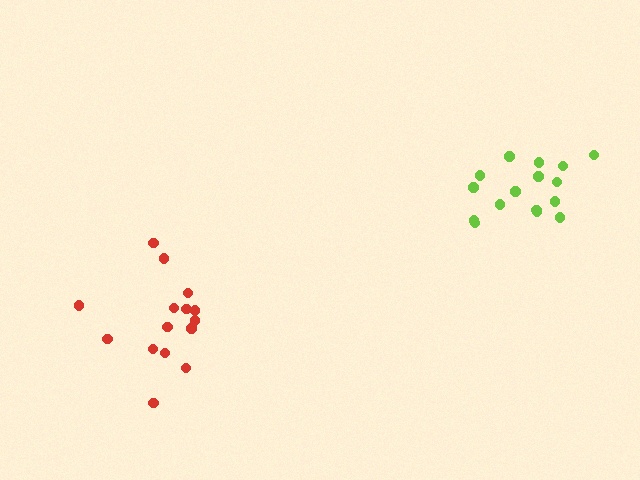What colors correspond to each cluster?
The clusters are colored: lime, red.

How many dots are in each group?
Group 1: 16 dots, Group 2: 15 dots (31 total).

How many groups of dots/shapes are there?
There are 2 groups.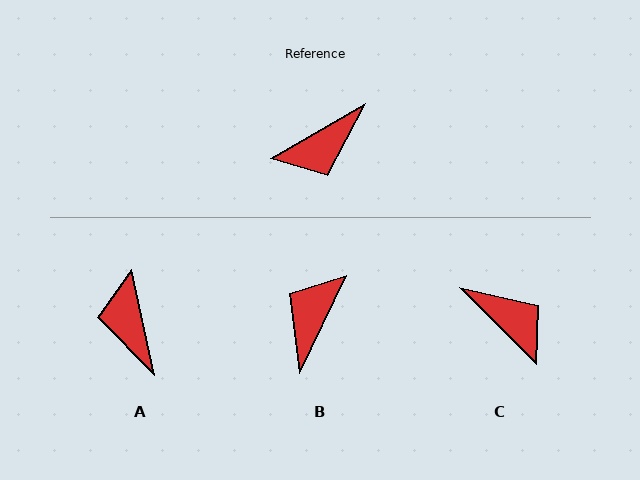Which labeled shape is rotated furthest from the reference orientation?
B, about 145 degrees away.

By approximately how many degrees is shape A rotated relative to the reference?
Approximately 108 degrees clockwise.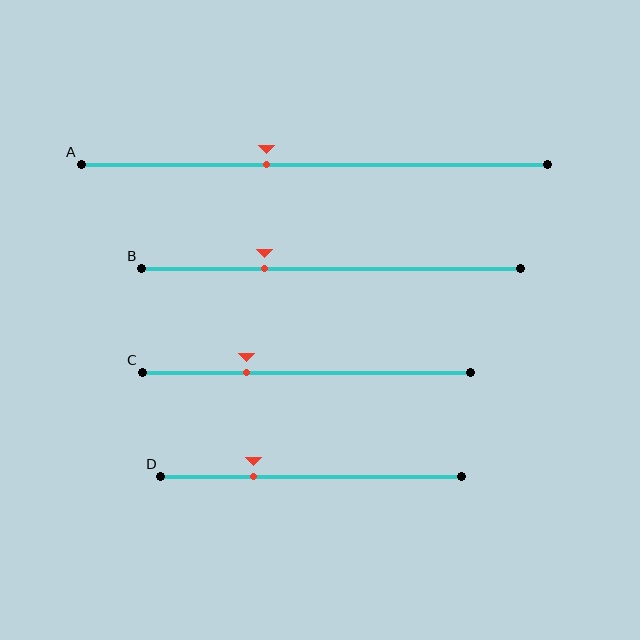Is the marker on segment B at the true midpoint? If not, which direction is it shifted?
No, the marker on segment B is shifted to the left by about 18% of the segment length.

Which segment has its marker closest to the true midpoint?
Segment A has its marker closest to the true midpoint.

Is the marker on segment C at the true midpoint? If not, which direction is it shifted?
No, the marker on segment C is shifted to the left by about 18% of the segment length.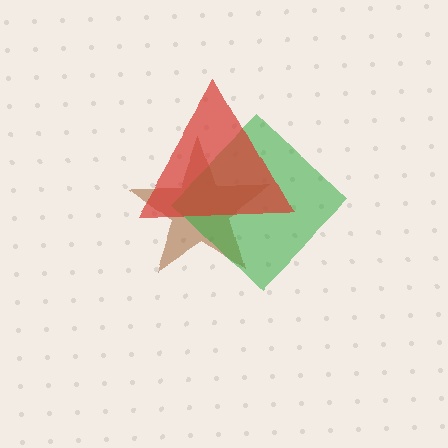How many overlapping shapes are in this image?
There are 3 overlapping shapes in the image.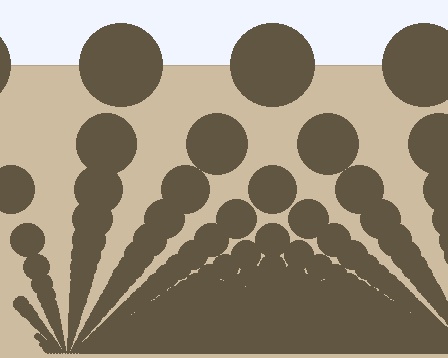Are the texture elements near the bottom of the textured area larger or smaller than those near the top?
Smaller. The gradient is inverted — elements near the bottom are smaller and denser.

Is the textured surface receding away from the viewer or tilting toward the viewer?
The surface appears to tilt toward the viewer. Texture elements get larger and sparser toward the top.